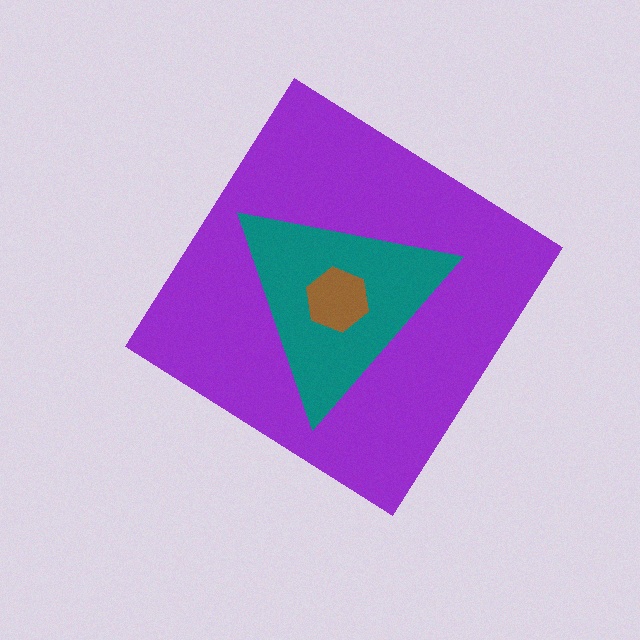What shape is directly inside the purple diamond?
The teal triangle.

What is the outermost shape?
The purple diamond.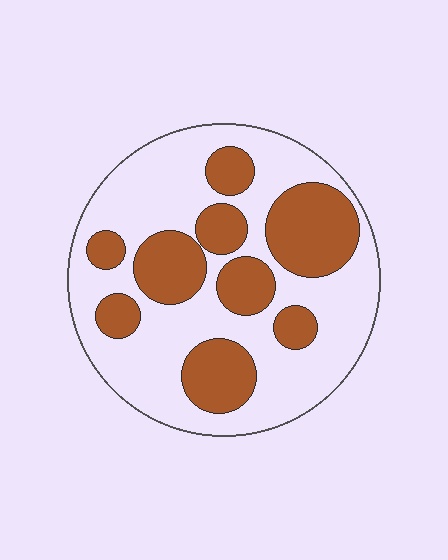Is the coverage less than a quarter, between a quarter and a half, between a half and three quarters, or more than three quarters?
Between a quarter and a half.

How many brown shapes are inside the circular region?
9.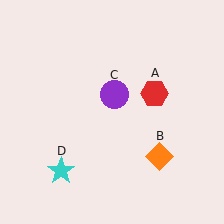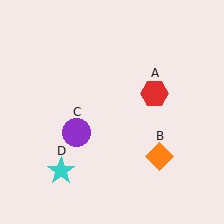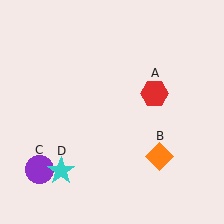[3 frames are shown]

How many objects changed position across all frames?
1 object changed position: purple circle (object C).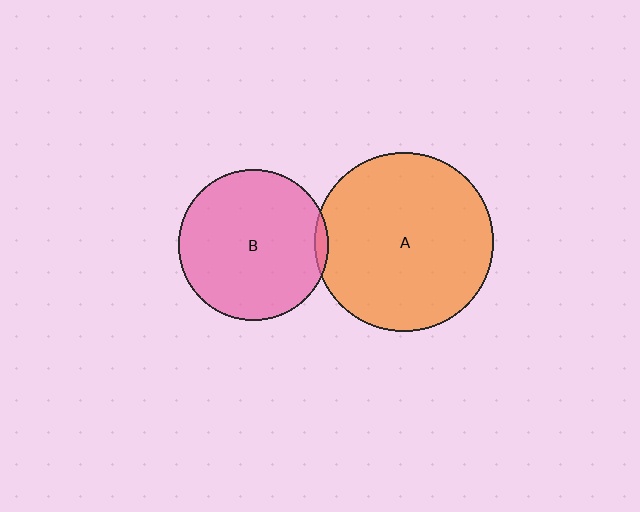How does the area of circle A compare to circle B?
Approximately 1.4 times.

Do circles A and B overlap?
Yes.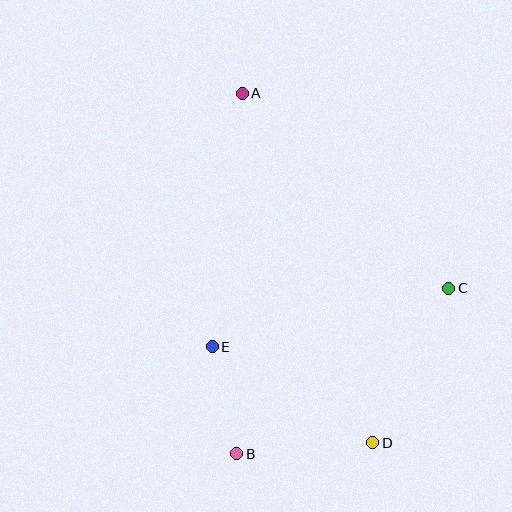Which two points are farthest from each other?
Points A and D are farthest from each other.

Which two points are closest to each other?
Points B and E are closest to each other.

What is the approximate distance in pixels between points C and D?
The distance between C and D is approximately 172 pixels.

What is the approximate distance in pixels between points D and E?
The distance between D and E is approximately 187 pixels.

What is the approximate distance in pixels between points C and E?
The distance between C and E is approximately 244 pixels.